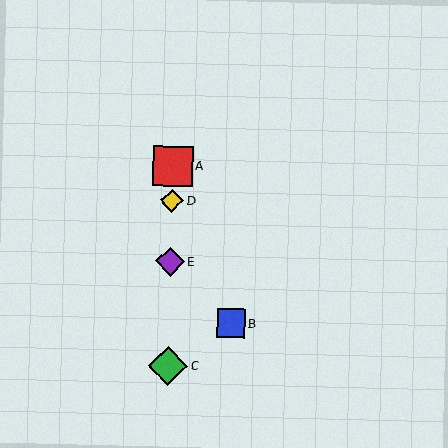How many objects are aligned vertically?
4 objects (A, C, D, E) are aligned vertically.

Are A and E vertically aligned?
Yes, both are at x≈172.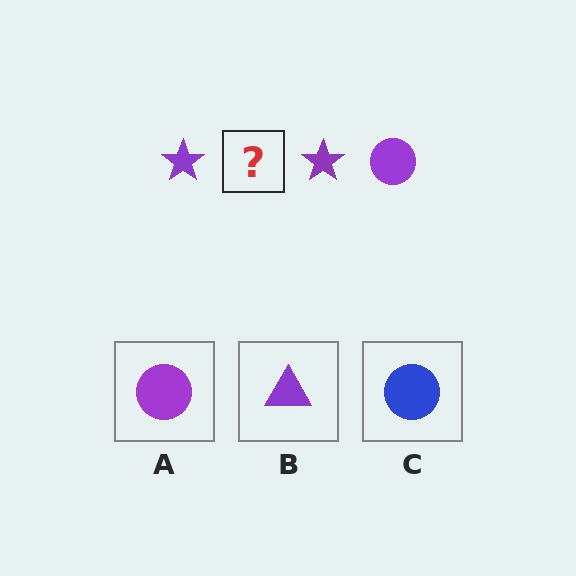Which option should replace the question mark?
Option A.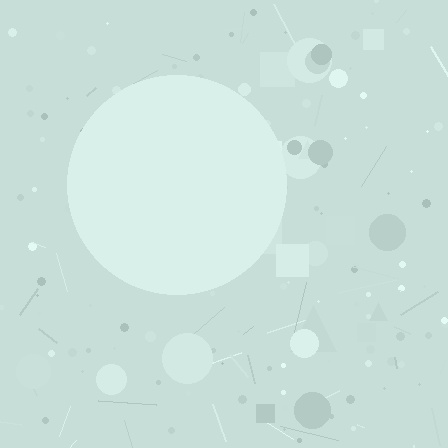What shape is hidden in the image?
A circle is hidden in the image.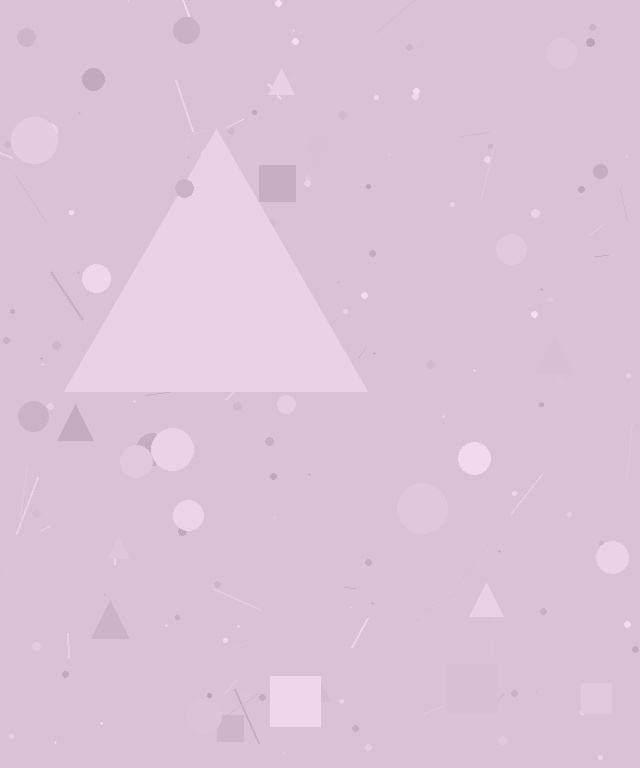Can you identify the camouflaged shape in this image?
The camouflaged shape is a triangle.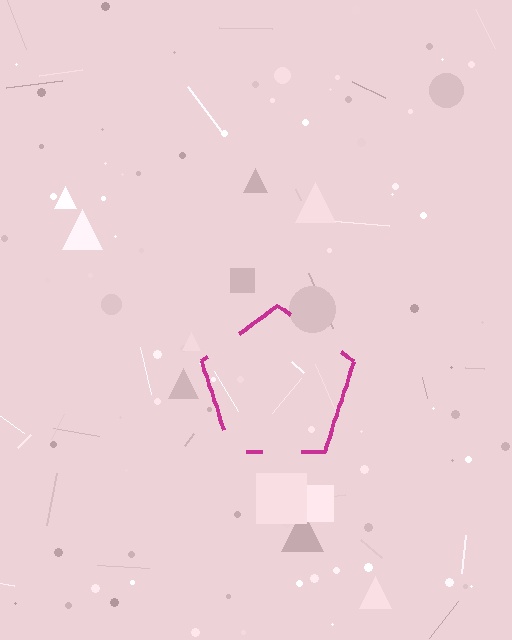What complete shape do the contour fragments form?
The contour fragments form a pentagon.